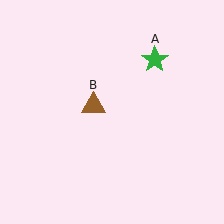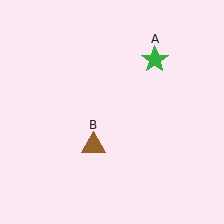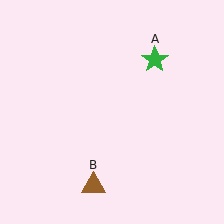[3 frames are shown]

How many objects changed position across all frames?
1 object changed position: brown triangle (object B).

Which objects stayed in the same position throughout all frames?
Green star (object A) remained stationary.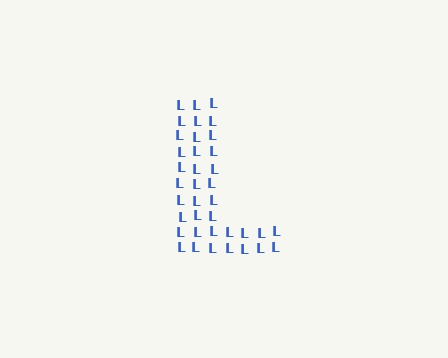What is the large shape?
The large shape is the letter L.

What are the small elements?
The small elements are letter L's.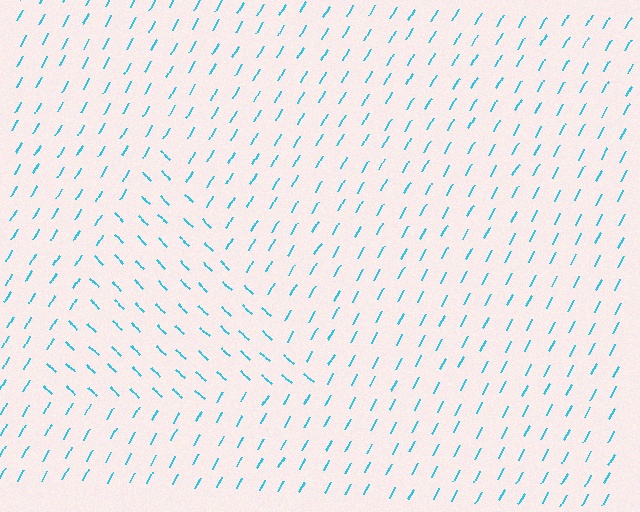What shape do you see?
I see a triangle.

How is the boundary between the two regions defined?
The boundary is defined purely by a change in line orientation (approximately 78 degrees difference). All lines are the same color and thickness.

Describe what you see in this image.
The image is filled with small cyan line segments. A triangle region in the image has lines oriented differently from the surrounding lines, creating a visible texture boundary.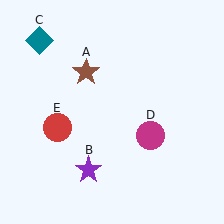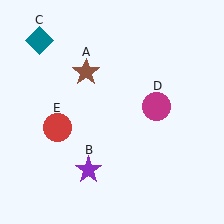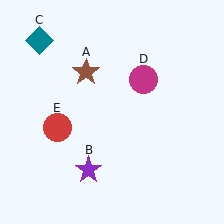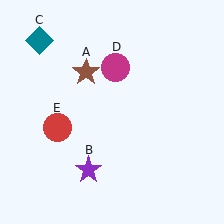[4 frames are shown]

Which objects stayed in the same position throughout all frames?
Brown star (object A) and purple star (object B) and teal diamond (object C) and red circle (object E) remained stationary.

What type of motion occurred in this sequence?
The magenta circle (object D) rotated counterclockwise around the center of the scene.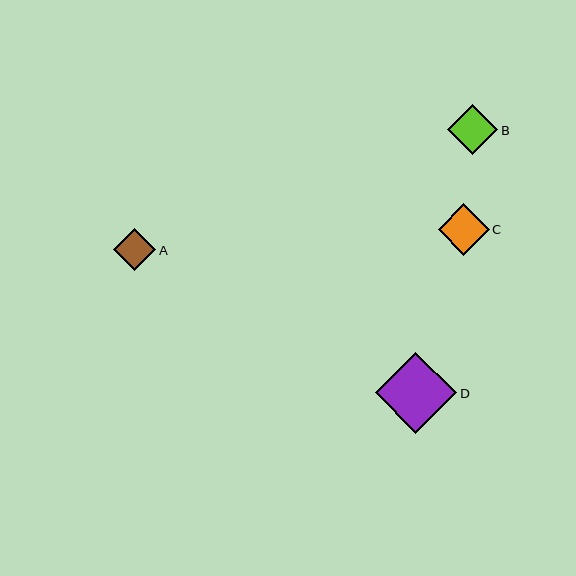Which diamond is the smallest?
Diamond A is the smallest with a size of approximately 42 pixels.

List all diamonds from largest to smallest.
From largest to smallest: D, C, B, A.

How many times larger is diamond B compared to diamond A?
Diamond B is approximately 1.2 times the size of diamond A.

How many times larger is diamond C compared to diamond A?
Diamond C is approximately 1.2 times the size of diamond A.